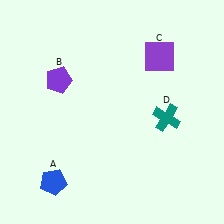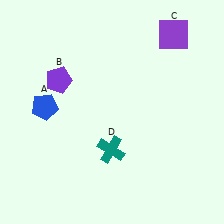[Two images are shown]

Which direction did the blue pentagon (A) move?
The blue pentagon (A) moved up.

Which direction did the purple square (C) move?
The purple square (C) moved up.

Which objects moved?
The objects that moved are: the blue pentagon (A), the purple square (C), the teal cross (D).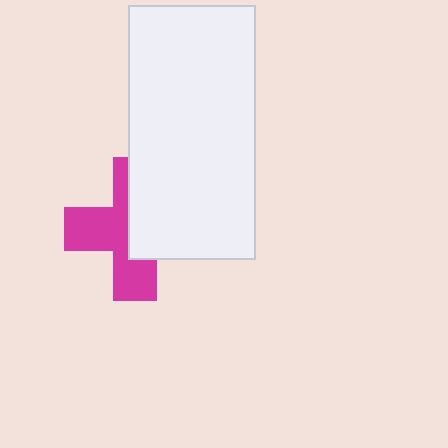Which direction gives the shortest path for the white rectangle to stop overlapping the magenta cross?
Moving right gives the shortest separation.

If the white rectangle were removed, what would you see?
You would see the complete magenta cross.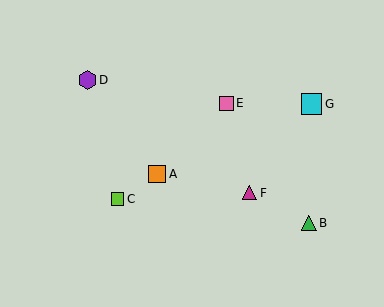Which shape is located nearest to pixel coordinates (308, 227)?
The green triangle (labeled B) at (309, 223) is nearest to that location.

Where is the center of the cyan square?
The center of the cyan square is at (312, 104).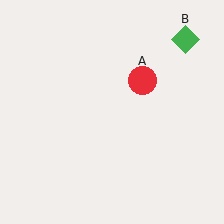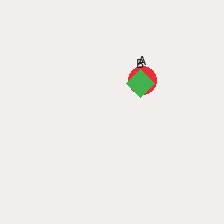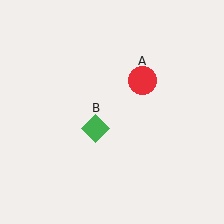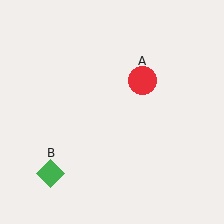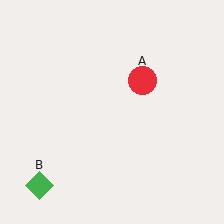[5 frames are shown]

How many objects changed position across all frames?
1 object changed position: green diamond (object B).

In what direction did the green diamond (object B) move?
The green diamond (object B) moved down and to the left.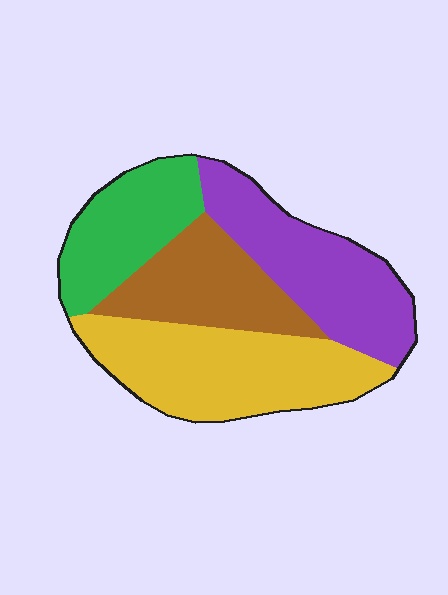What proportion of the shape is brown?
Brown covers about 20% of the shape.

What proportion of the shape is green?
Green covers about 20% of the shape.